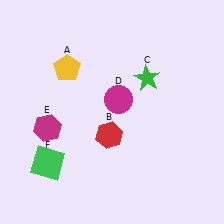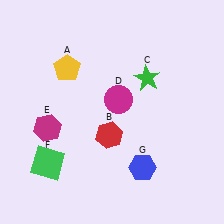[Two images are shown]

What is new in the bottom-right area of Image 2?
A blue hexagon (G) was added in the bottom-right area of Image 2.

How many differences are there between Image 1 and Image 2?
There is 1 difference between the two images.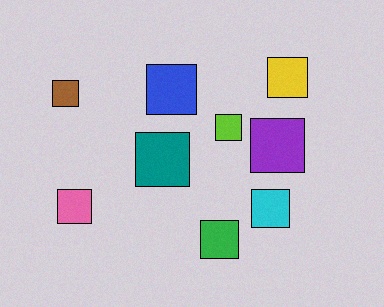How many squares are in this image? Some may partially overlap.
There are 9 squares.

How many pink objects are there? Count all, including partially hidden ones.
There is 1 pink object.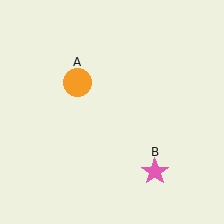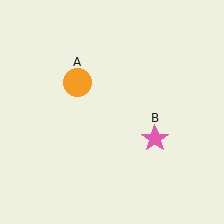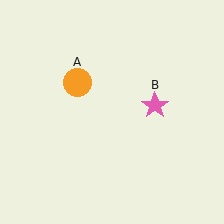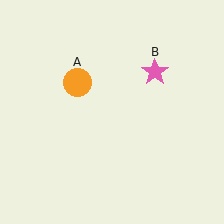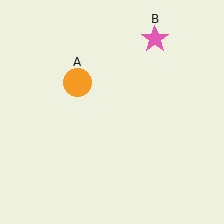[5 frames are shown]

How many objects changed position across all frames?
1 object changed position: pink star (object B).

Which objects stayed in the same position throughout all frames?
Orange circle (object A) remained stationary.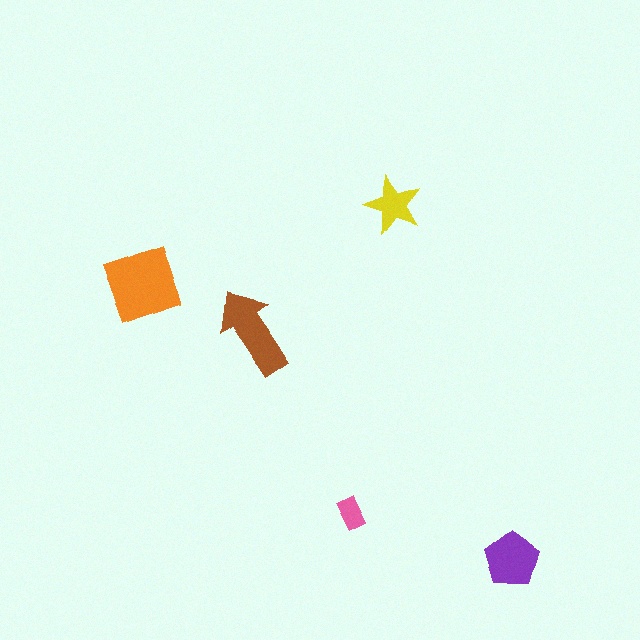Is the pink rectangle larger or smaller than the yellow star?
Smaller.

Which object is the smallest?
The pink rectangle.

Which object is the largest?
The orange diamond.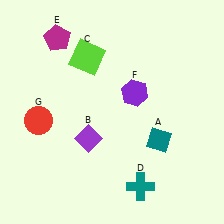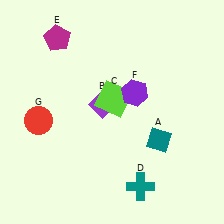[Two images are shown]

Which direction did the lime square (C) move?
The lime square (C) moved down.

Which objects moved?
The objects that moved are: the purple diamond (B), the lime square (C).